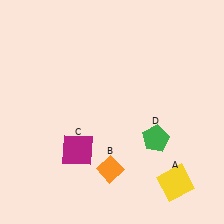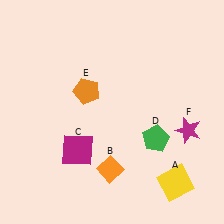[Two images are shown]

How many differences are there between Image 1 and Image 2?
There are 2 differences between the two images.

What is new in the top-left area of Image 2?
An orange pentagon (E) was added in the top-left area of Image 2.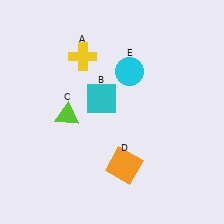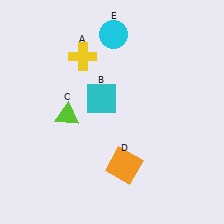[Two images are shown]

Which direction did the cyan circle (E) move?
The cyan circle (E) moved up.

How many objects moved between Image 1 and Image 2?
1 object moved between the two images.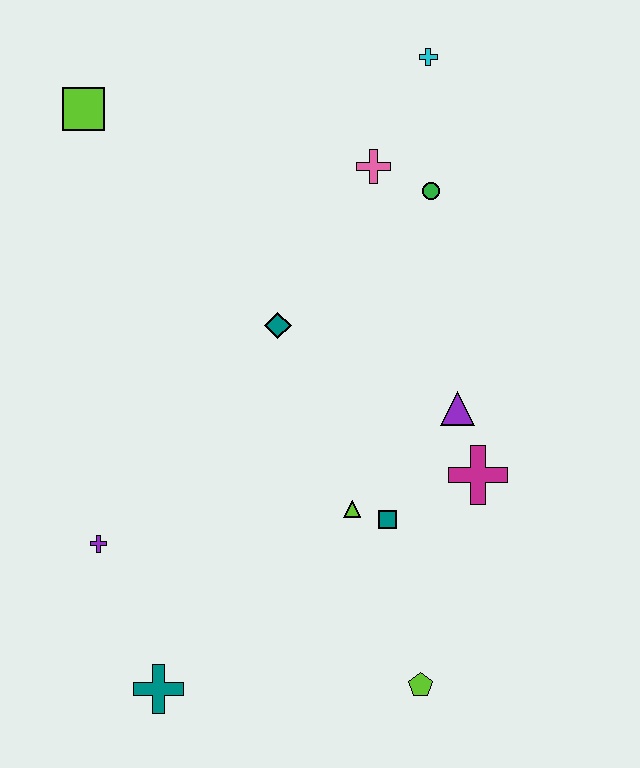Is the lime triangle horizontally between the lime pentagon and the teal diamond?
Yes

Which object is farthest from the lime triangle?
The lime square is farthest from the lime triangle.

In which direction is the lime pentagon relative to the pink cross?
The lime pentagon is below the pink cross.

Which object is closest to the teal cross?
The purple cross is closest to the teal cross.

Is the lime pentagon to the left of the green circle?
Yes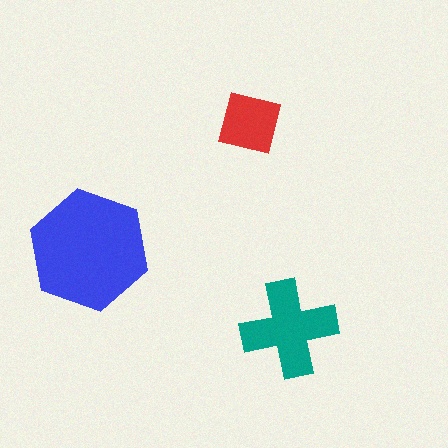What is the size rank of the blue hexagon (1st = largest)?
1st.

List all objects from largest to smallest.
The blue hexagon, the teal cross, the red square.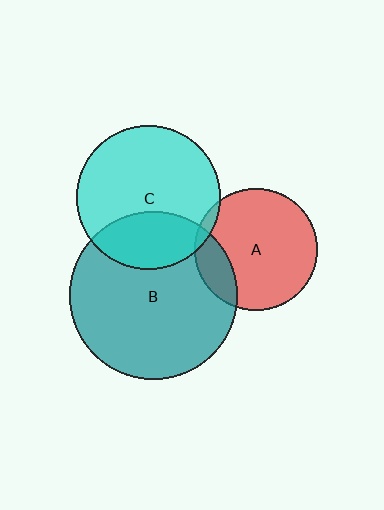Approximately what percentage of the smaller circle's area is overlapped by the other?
Approximately 15%.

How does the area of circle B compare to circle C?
Approximately 1.4 times.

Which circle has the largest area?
Circle B (teal).